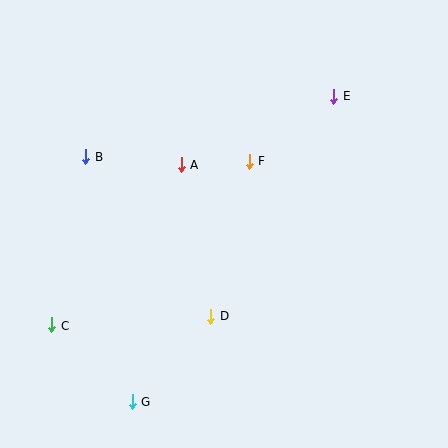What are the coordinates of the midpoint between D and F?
The midpoint between D and F is at (230, 239).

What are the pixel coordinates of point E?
Point E is at (334, 97).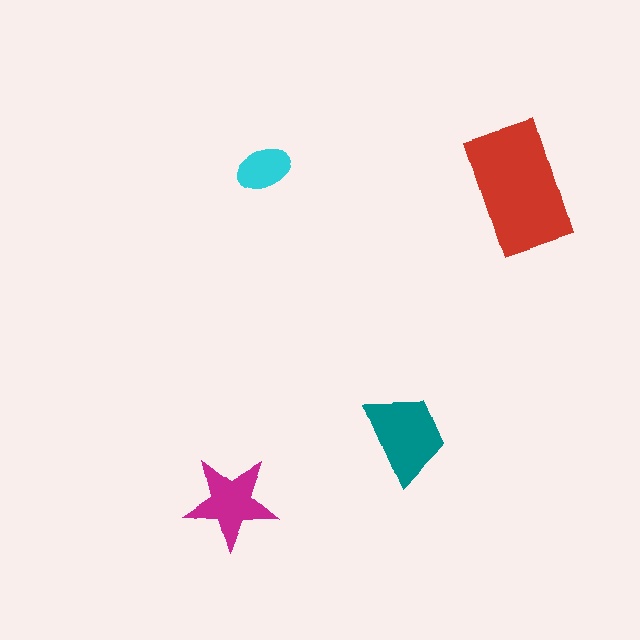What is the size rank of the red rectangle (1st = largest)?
1st.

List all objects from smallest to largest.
The cyan ellipse, the magenta star, the teal trapezoid, the red rectangle.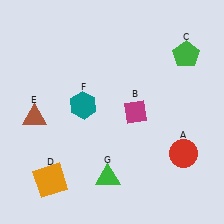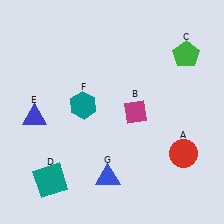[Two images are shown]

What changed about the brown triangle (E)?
In Image 1, E is brown. In Image 2, it changed to blue.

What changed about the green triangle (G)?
In Image 1, G is green. In Image 2, it changed to blue.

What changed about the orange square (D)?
In Image 1, D is orange. In Image 2, it changed to teal.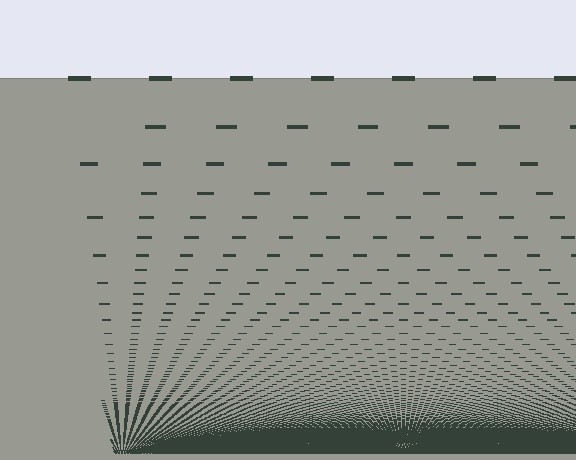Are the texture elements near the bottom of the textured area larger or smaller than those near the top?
Smaller. The gradient is inverted — elements near the bottom are smaller and denser.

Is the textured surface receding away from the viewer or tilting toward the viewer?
The surface appears to tilt toward the viewer. Texture elements get larger and sparser toward the top.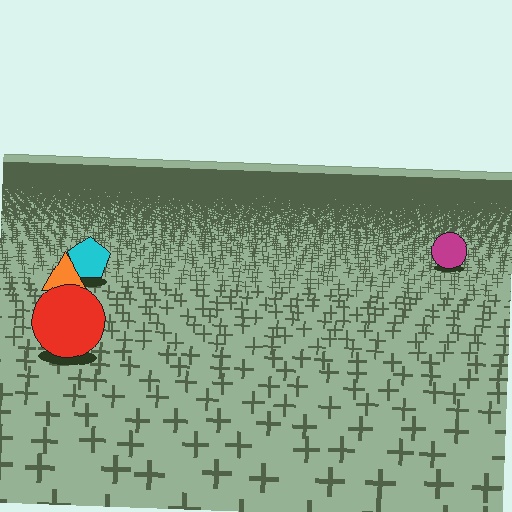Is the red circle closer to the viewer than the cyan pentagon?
Yes. The red circle is closer — you can tell from the texture gradient: the ground texture is coarser near it.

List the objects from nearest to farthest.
From nearest to farthest: the red circle, the orange triangle, the cyan pentagon, the magenta circle.